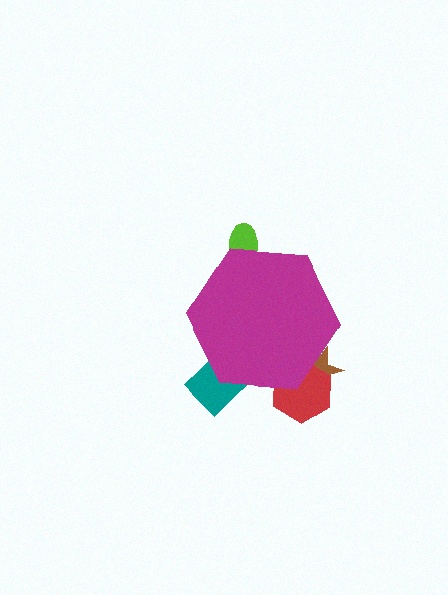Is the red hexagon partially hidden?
Yes, the red hexagon is partially hidden behind the magenta hexagon.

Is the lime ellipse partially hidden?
Yes, the lime ellipse is partially hidden behind the magenta hexagon.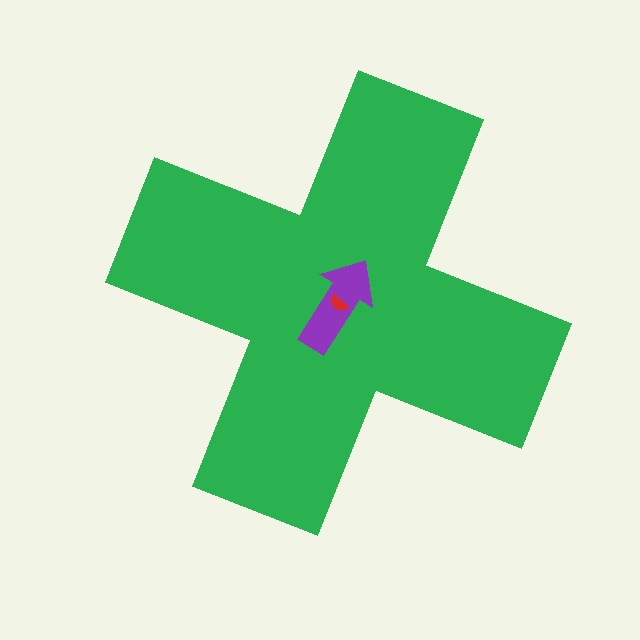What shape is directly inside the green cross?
The purple arrow.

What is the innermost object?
The red semicircle.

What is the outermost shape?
The green cross.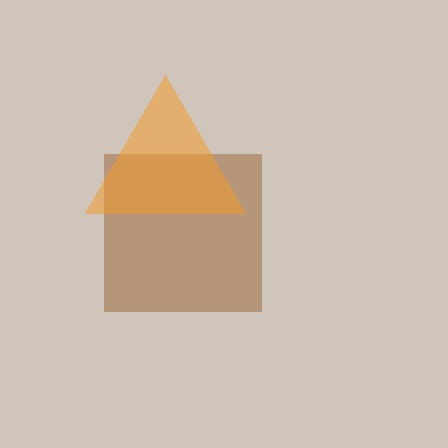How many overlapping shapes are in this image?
There are 2 overlapping shapes in the image.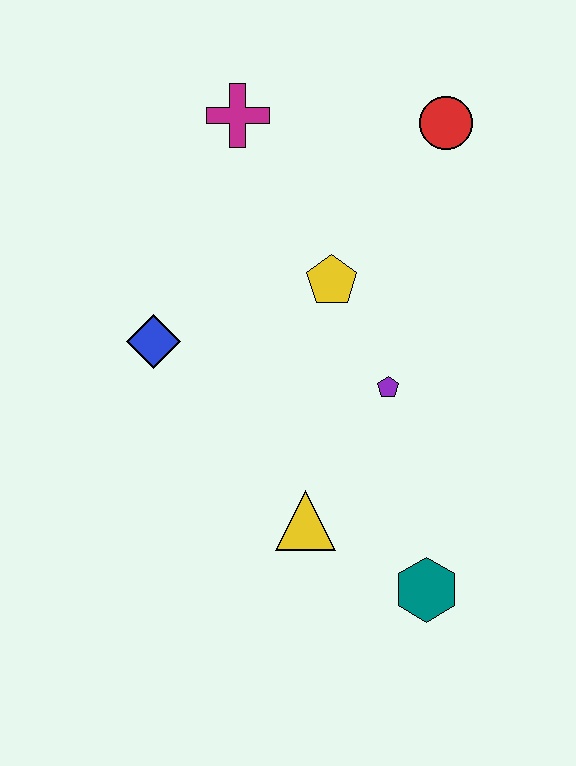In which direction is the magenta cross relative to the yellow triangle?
The magenta cross is above the yellow triangle.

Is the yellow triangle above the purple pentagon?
No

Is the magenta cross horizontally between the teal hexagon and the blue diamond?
Yes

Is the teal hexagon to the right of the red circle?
No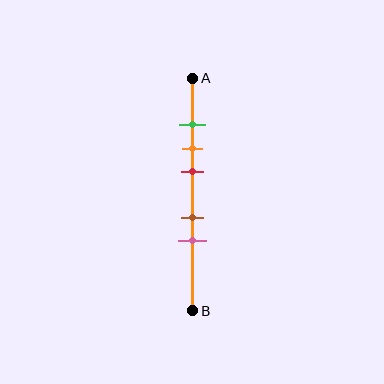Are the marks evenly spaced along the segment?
No, the marks are not evenly spaced.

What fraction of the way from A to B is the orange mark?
The orange mark is approximately 30% (0.3) of the way from A to B.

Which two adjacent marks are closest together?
The green and orange marks are the closest adjacent pair.